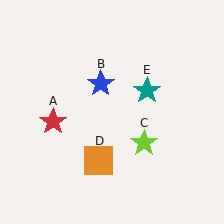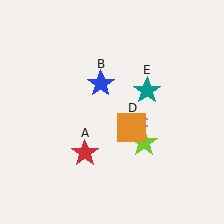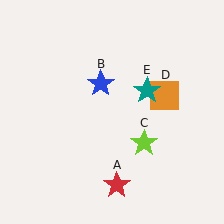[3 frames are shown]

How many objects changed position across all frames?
2 objects changed position: red star (object A), orange square (object D).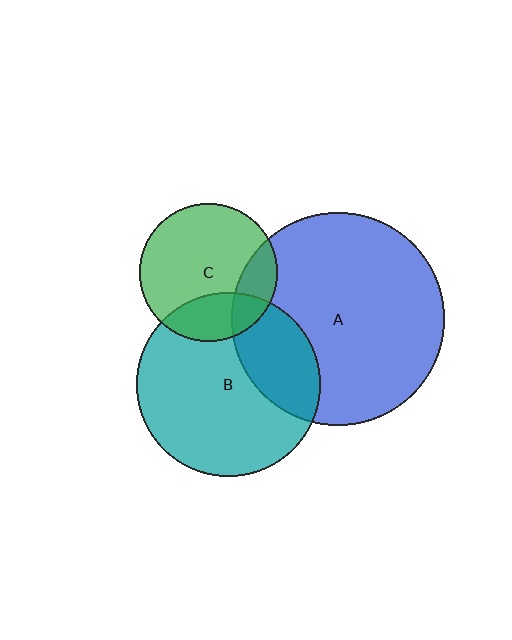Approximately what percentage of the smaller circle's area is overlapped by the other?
Approximately 20%.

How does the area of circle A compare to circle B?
Approximately 1.3 times.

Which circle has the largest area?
Circle A (blue).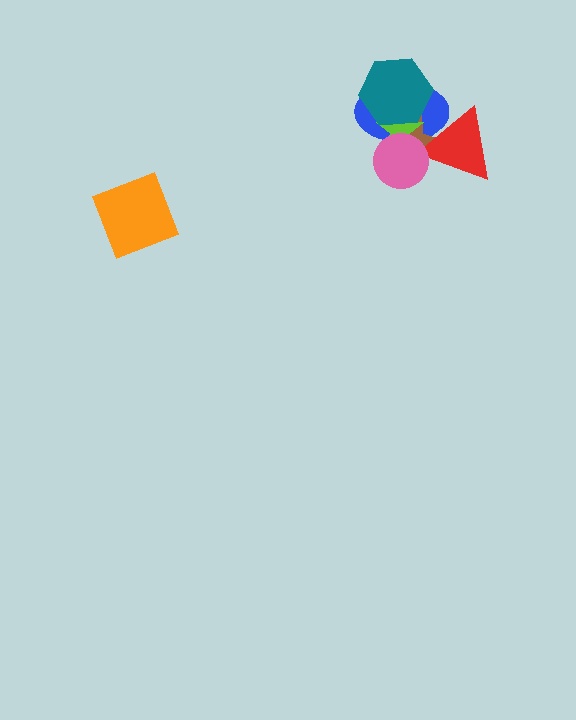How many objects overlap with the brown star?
5 objects overlap with the brown star.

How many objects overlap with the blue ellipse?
5 objects overlap with the blue ellipse.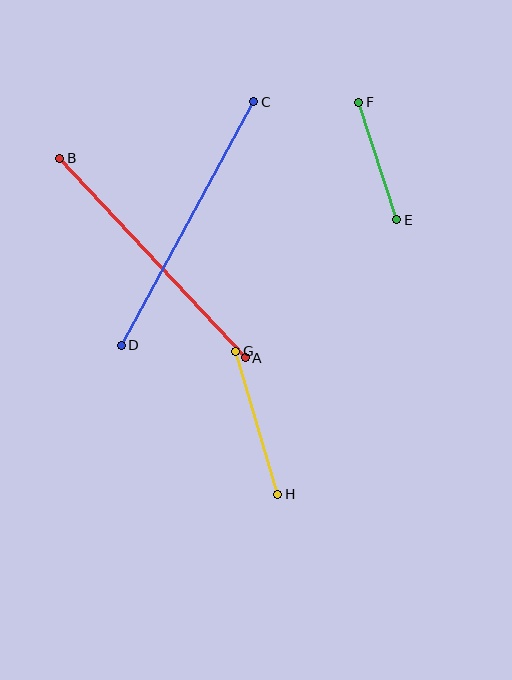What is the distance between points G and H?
The distance is approximately 149 pixels.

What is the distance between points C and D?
The distance is approximately 277 pixels.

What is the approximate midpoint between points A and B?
The midpoint is at approximately (153, 258) pixels.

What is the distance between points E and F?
The distance is approximately 123 pixels.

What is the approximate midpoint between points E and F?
The midpoint is at approximately (378, 161) pixels.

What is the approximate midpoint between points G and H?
The midpoint is at approximately (257, 423) pixels.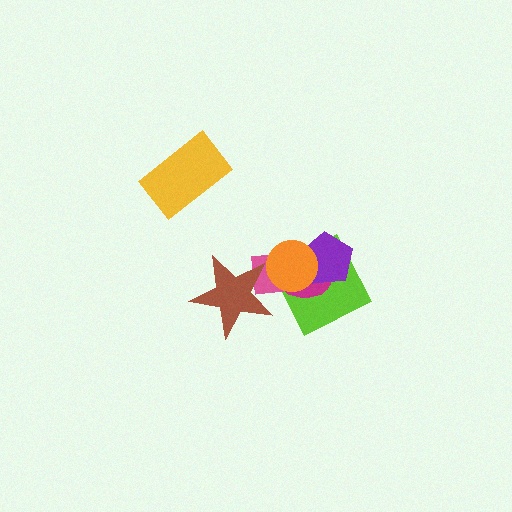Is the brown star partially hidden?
No, no other shape covers it.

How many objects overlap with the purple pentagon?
3 objects overlap with the purple pentagon.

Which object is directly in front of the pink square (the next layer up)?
The orange circle is directly in front of the pink square.